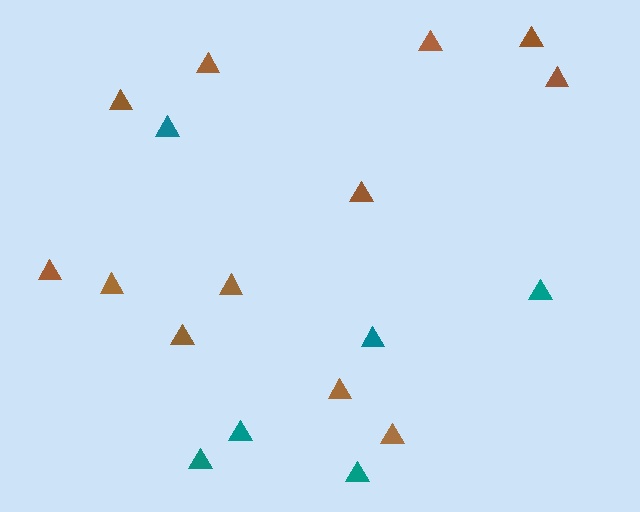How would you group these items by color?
There are 2 groups: one group of brown triangles (12) and one group of teal triangles (6).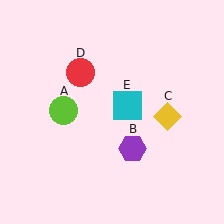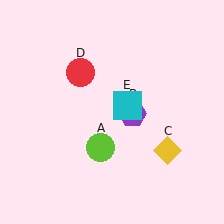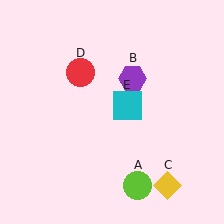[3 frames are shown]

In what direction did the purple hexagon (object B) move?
The purple hexagon (object B) moved up.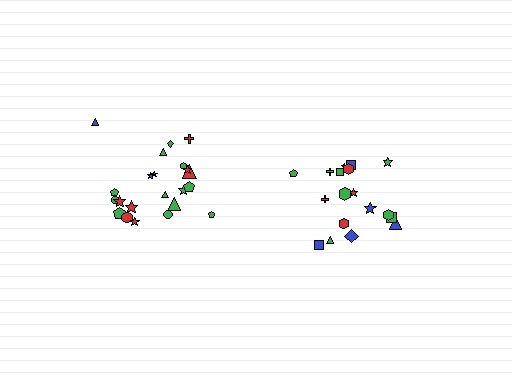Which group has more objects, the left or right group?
The left group.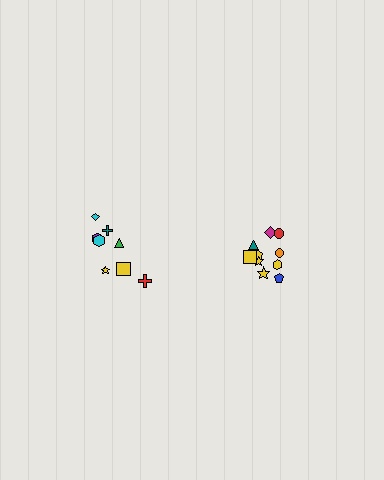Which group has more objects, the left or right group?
The right group.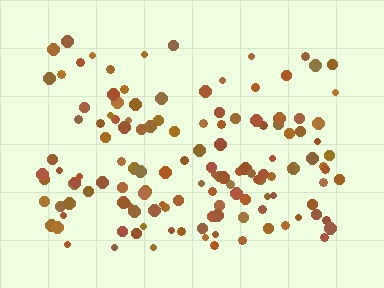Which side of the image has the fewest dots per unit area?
The top.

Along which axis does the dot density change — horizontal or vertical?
Vertical.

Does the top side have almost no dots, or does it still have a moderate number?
Still a moderate number, just noticeably fewer than the bottom.